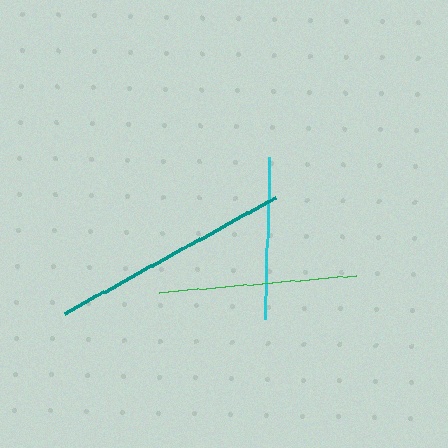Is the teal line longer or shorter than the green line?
The teal line is longer than the green line.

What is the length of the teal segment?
The teal segment is approximately 240 pixels long.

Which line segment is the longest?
The teal line is the longest at approximately 240 pixels.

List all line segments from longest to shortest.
From longest to shortest: teal, green, cyan.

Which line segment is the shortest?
The cyan line is the shortest at approximately 162 pixels.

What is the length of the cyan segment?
The cyan segment is approximately 162 pixels long.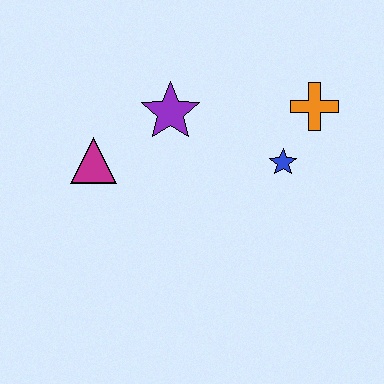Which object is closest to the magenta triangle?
The purple star is closest to the magenta triangle.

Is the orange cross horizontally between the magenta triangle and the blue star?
No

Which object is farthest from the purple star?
The orange cross is farthest from the purple star.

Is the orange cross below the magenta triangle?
No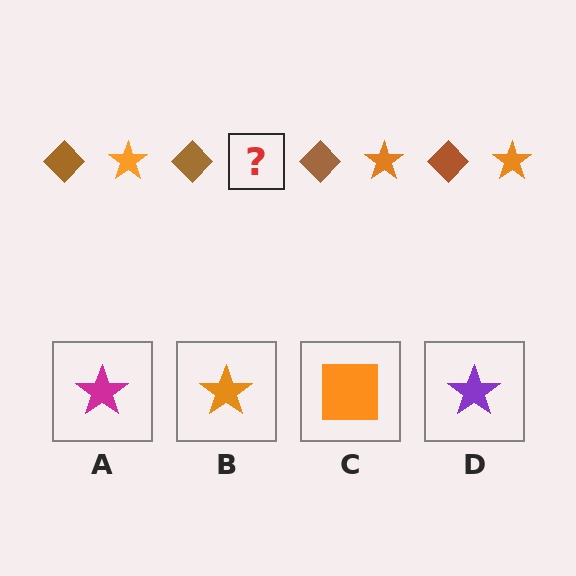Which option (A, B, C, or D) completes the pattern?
B.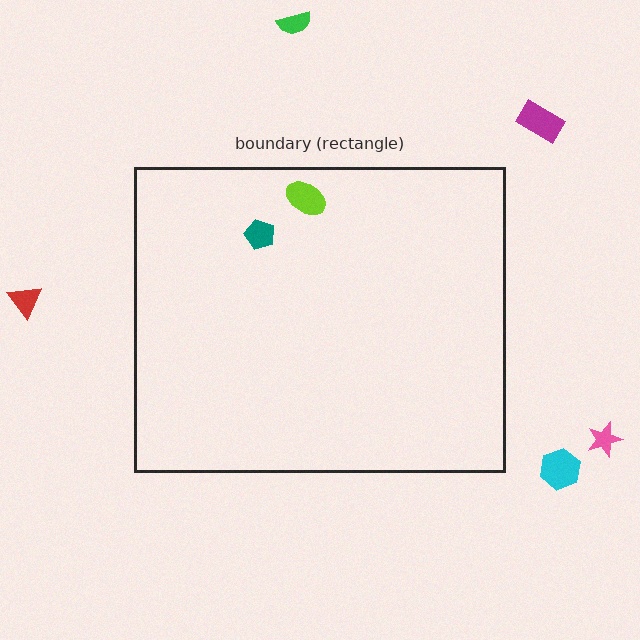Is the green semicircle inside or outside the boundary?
Outside.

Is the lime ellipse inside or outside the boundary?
Inside.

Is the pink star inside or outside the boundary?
Outside.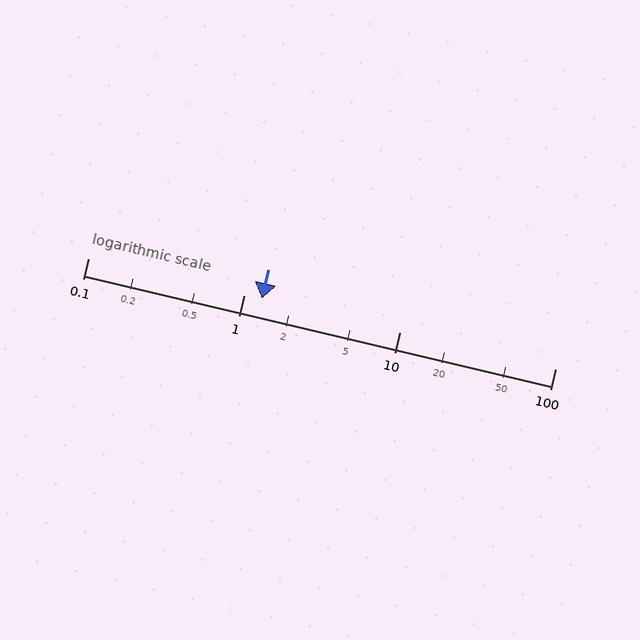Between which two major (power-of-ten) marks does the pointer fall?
The pointer is between 1 and 10.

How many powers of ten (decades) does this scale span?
The scale spans 3 decades, from 0.1 to 100.